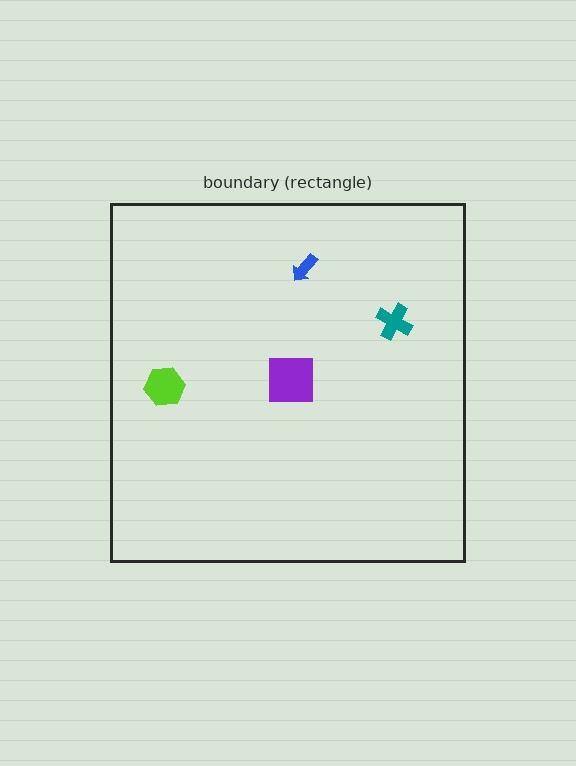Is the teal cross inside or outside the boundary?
Inside.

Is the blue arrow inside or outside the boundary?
Inside.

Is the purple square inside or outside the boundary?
Inside.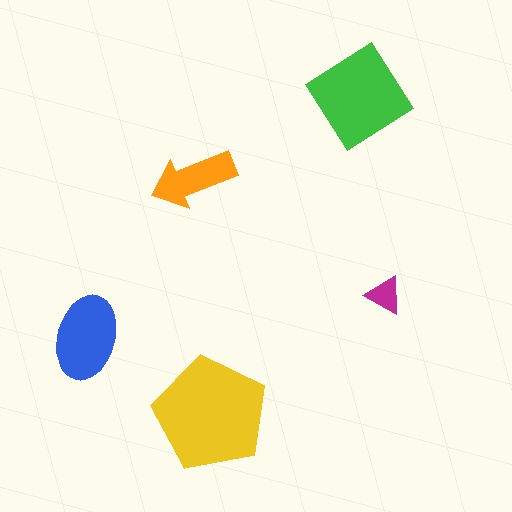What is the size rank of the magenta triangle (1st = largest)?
5th.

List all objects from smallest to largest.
The magenta triangle, the orange arrow, the blue ellipse, the green diamond, the yellow pentagon.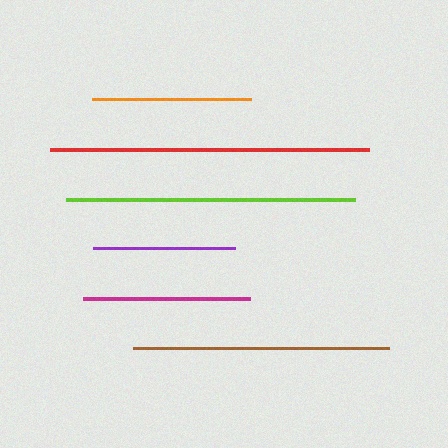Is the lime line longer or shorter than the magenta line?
The lime line is longer than the magenta line.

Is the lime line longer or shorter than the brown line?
The lime line is longer than the brown line.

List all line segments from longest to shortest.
From longest to shortest: red, lime, brown, magenta, orange, purple.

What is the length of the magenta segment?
The magenta segment is approximately 167 pixels long.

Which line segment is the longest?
The red line is the longest at approximately 319 pixels.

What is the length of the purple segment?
The purple segment is approximately 143 pixels long.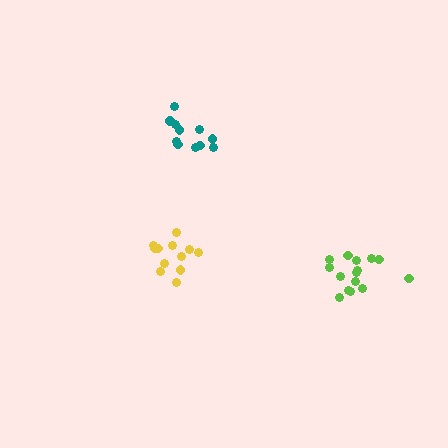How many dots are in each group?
Group 1: 12 dots, Group 2: 15 dots, Group 3: 11 dots (38 total).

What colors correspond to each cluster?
The clusters are colored: yellow, lime, teal.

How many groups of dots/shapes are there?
There are 3 groups.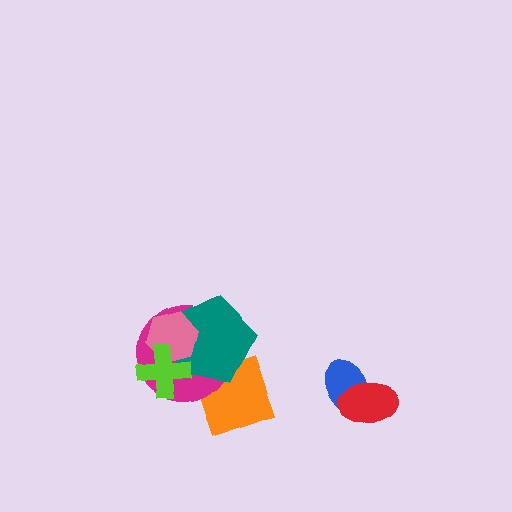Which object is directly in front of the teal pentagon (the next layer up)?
The pink hexagon is directly in front of the teal pentagon.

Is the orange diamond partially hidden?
Yes, it is partially covered by another shape.